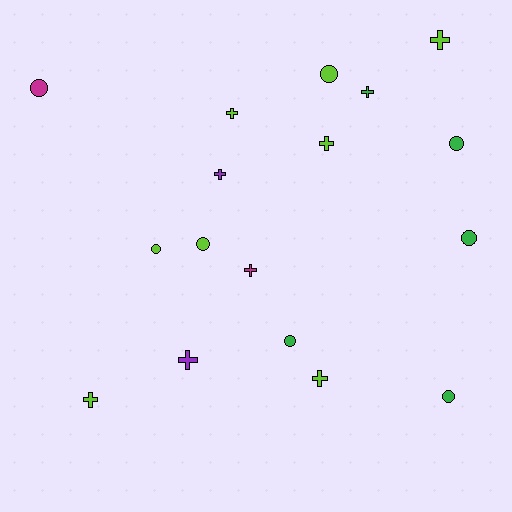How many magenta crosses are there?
There is 1 magenta cross.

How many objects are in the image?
There are 17 objects.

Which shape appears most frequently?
Cross, with 9 objects.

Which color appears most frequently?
Lime, with 8 objects.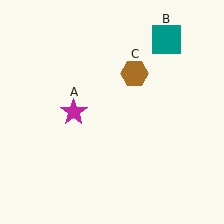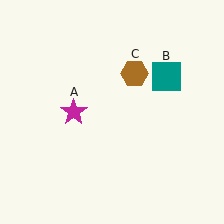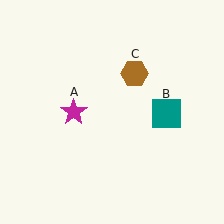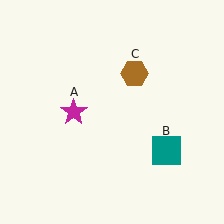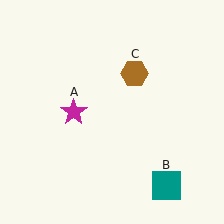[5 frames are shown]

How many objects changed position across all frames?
1 object changed position: teal square (object B).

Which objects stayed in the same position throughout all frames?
Magenta star (object A) and brown hexagon (object C) remained stationary.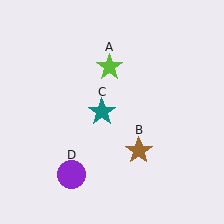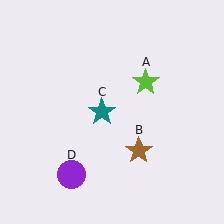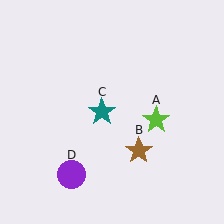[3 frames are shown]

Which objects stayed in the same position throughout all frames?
Brown star (object B) and teal star (object C) and purple circle (object D) remained stationary.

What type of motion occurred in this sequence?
The lime star (object A) rotated clockwise around the center of the scene.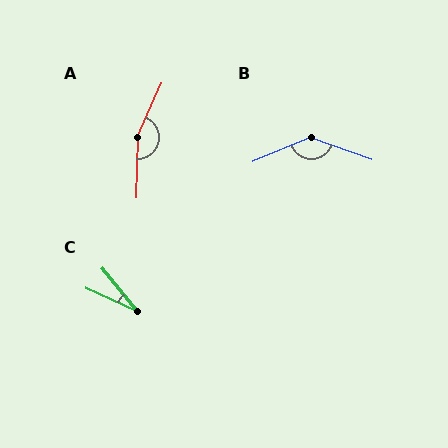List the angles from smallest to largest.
C (26°), B (138°), A (157°).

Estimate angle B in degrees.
Approximately 138 degrees.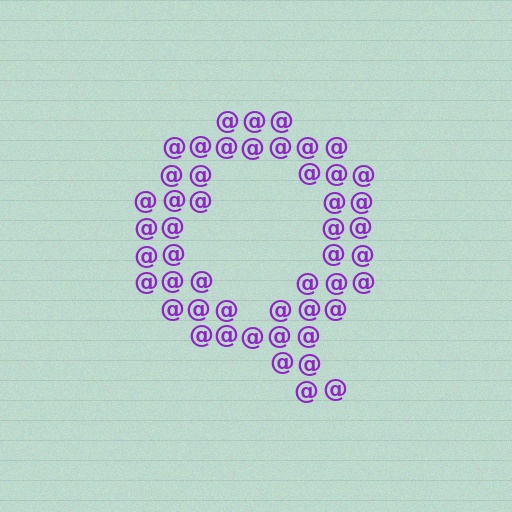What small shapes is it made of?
It is made of small at signs.